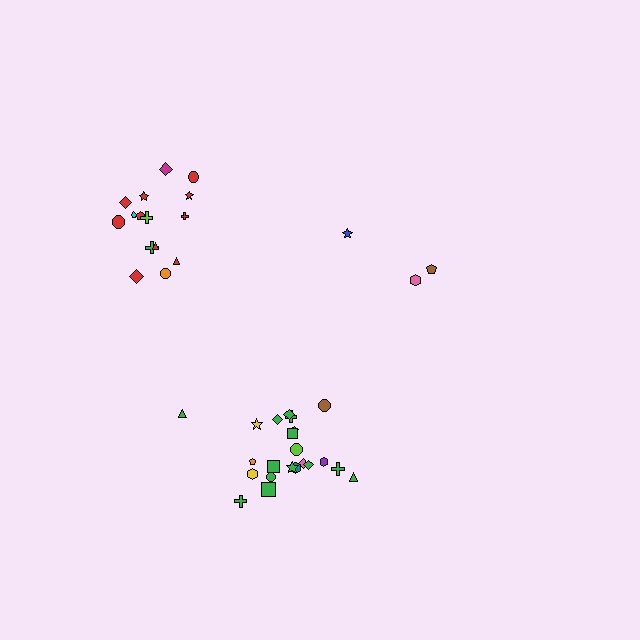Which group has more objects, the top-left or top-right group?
The top-left group.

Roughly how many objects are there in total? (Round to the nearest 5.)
Roughly 40 objects in total.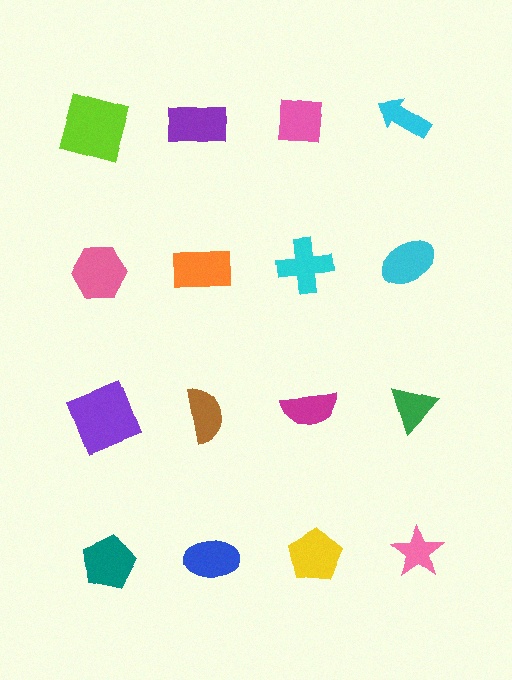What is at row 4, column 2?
A blue ellipse.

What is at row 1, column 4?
A cyan arrow.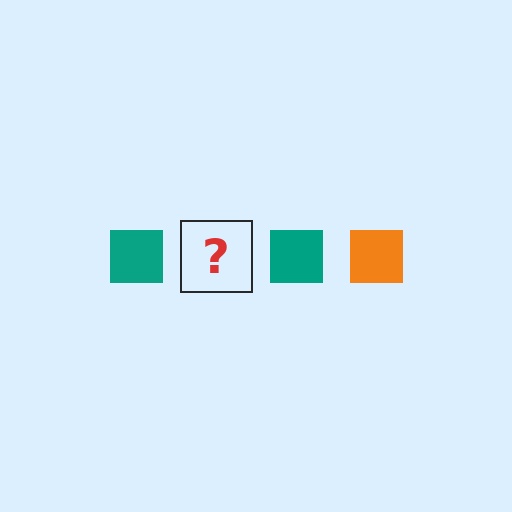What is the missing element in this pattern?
The missing element is an orange square.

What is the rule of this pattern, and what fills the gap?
The rule is that the pattern cycles through teal, orange squares. The gap should be filled with an orange square.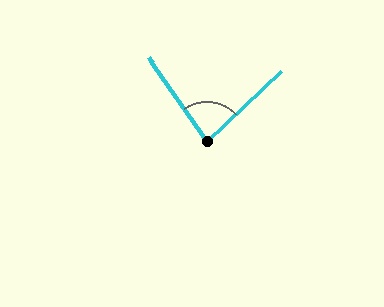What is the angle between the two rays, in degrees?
Approximately 82 degrees.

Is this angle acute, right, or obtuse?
It is acute.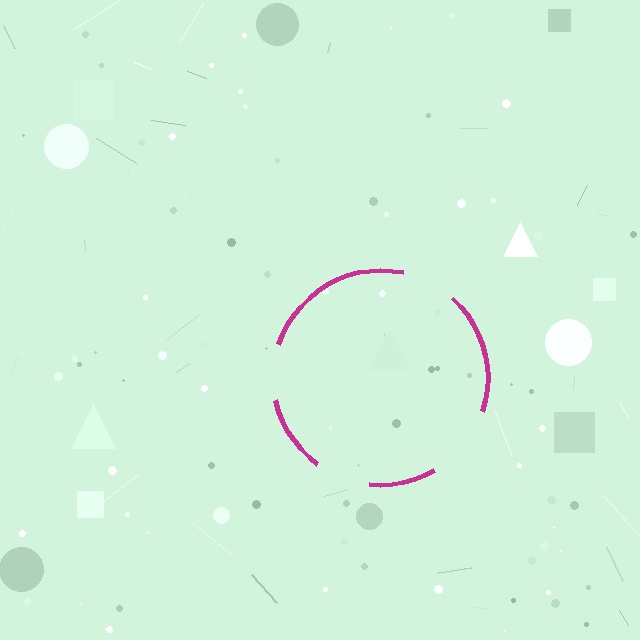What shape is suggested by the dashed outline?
The dashed outline suggests a circle.